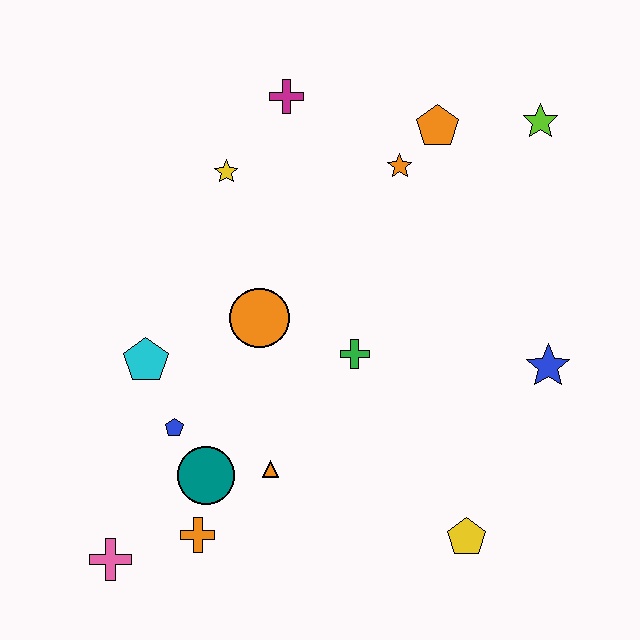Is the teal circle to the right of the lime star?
No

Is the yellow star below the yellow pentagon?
No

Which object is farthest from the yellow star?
The yellow pentagon is farthest from the yellow star.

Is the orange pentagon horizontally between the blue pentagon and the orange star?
No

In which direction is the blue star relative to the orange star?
The blue star is below the orange star.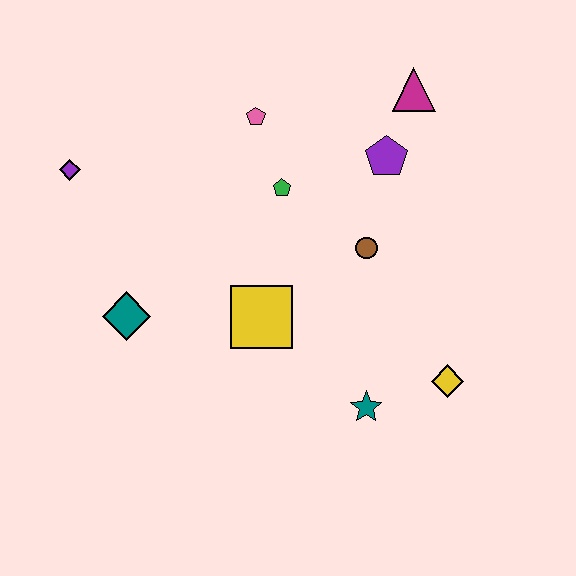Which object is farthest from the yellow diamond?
The purple diamond is farthest from the yellow diamond.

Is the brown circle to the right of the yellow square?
Yes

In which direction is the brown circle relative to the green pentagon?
The brown circle is to the right of the green pentagon.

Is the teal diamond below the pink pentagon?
Yes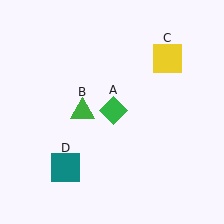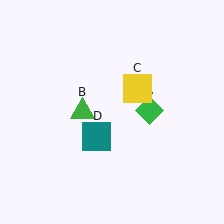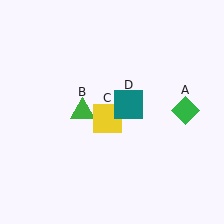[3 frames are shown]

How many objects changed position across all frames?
3 objects changed position: green diamond (object A), yellow square (object C), teal square (object D).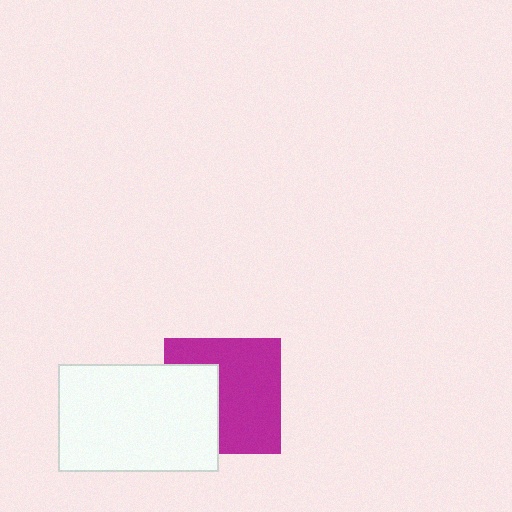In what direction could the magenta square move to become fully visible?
The magenta square could move right. That would shift it out from behind the white rectangle entirely.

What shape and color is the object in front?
The object in front is a white rectangle.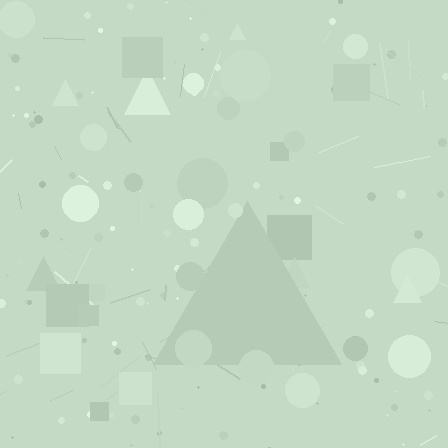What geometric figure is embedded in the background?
A triangle is embedded in the background.